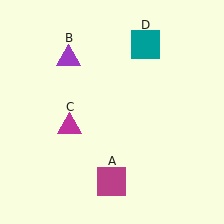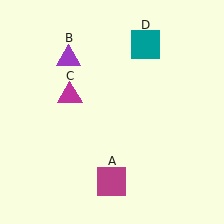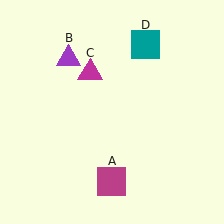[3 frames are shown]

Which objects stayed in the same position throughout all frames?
Magenta square (object A) and purple triangle (object B) and teal square (object D) remained stationary.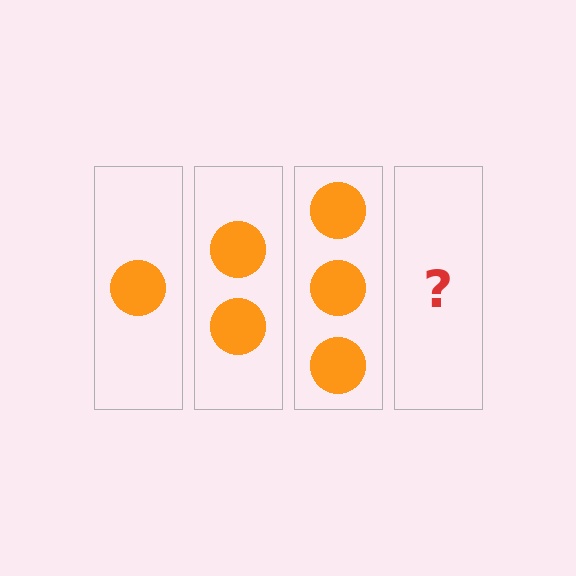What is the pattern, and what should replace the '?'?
The pattern is that each step adds one more circle. The '?' should be 4 circles.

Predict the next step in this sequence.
The next step is 4 circles.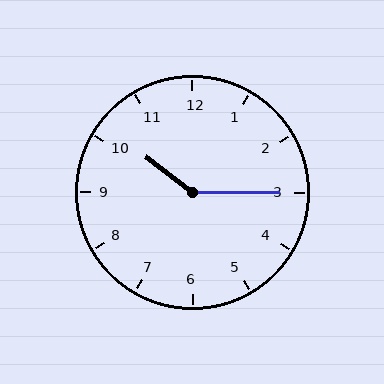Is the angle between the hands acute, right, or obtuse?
It is obtuse.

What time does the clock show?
10:15.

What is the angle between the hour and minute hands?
Approximately 142 degrees.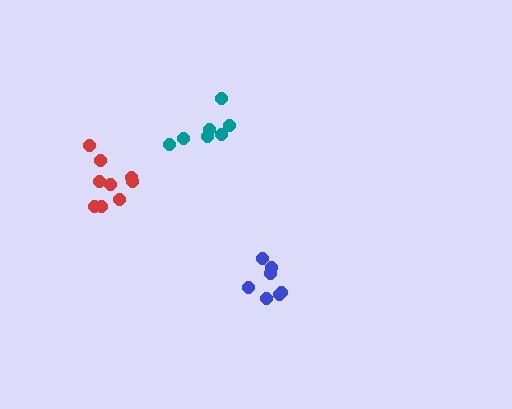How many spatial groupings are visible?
There are 3 spatial groupings.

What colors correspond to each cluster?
The clusters are colored: blue, teal, red.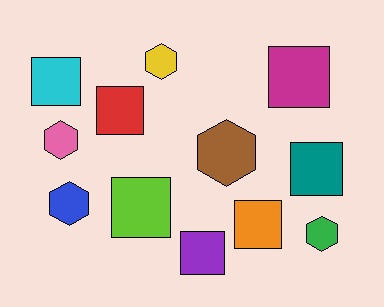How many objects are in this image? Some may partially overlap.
There are 12 objects.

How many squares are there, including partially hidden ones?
There are 7 squares.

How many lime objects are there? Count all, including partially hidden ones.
There is 1 lime object.